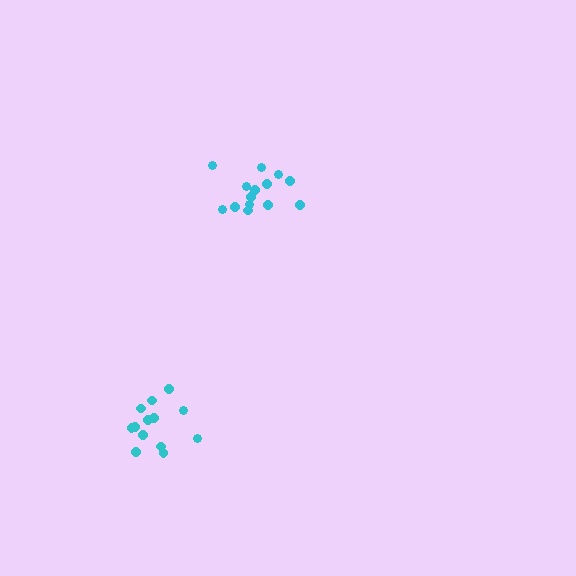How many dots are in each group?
Group 1: 14 dots, Group 2: 13 dots (27 total).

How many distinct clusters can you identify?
There are 2 distinct clusters.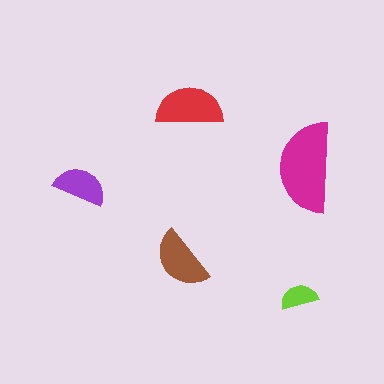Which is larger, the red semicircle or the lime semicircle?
The red one.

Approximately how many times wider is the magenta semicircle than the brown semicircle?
About 1.5 times wider.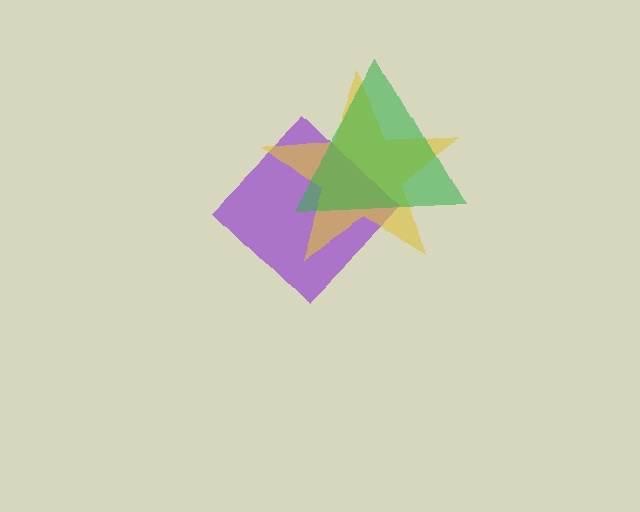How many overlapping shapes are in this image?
There are 3 overlapping shapes in the image.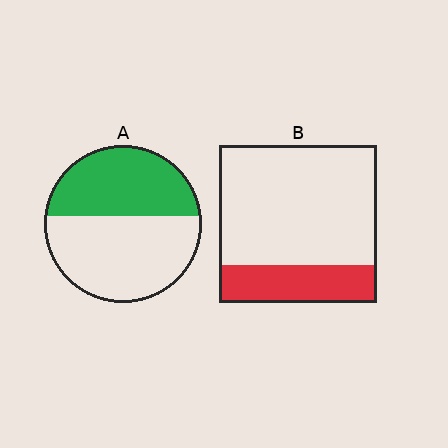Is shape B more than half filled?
No.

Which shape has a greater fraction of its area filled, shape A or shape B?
Shape A.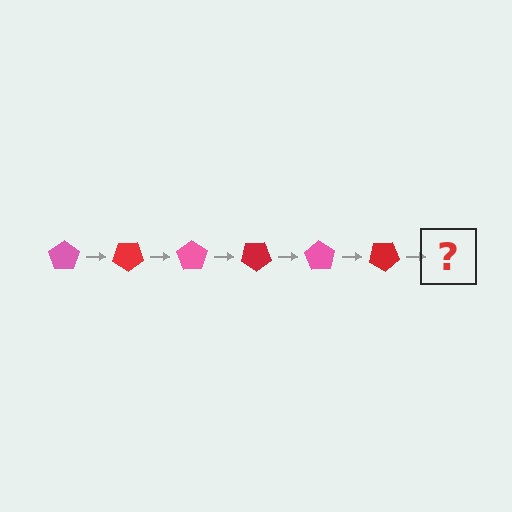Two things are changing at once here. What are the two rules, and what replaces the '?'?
The two rules are that it rotates 35 degrees each step and the color cycles through pink and red. The '?' should be a pink pentagon, rotated 210 degrees from the start.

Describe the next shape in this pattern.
It should be a pink pentagon, rotated 210 degrees from the start.